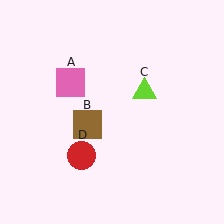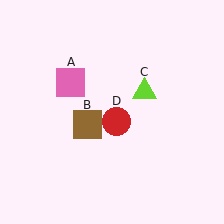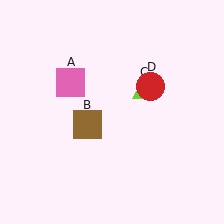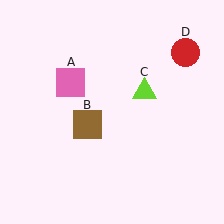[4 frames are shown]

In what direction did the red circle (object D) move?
The red circle (object D) moved up and to the right.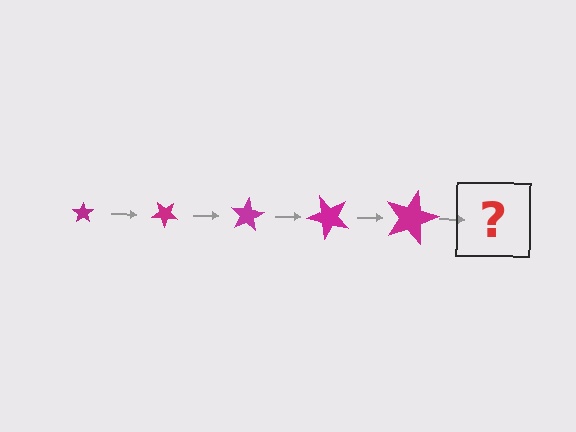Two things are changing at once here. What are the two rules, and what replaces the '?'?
The two rules are that the star grows larger each step and it rotates 40 degrees each step. The '?' should be a star, larger than the previous one and rotated 200 degrees from the start.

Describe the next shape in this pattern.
It should be a star, larger than the previous one and rotated 200 degrees from the start.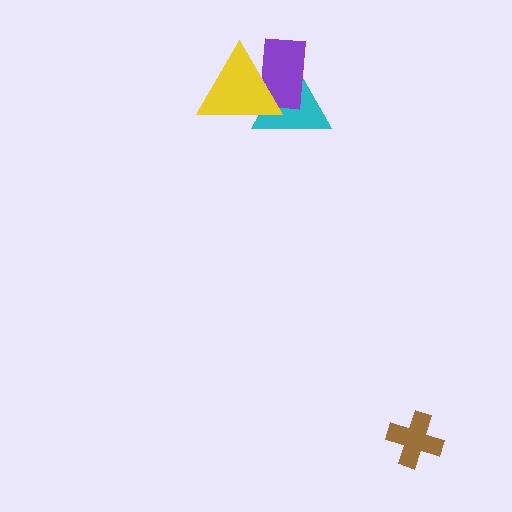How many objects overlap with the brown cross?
0 objects overlap with the brown cross.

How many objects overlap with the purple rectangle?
2 objects overlap with the purple rectangle.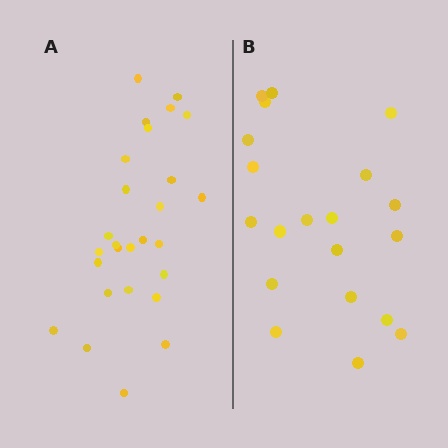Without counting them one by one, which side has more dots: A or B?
Region A (the left region) has more dots.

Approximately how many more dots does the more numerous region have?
Region A has roughly 8 or so more dots than region B.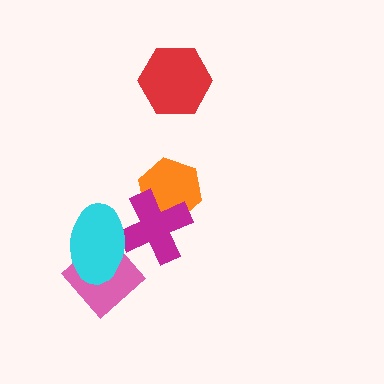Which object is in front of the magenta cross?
The cyan ellipse is in front of the magenta cross.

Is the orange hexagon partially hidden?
Yes, it is partially covered by another shape.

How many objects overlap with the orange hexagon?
1 object overlaps with the orange hexagon.